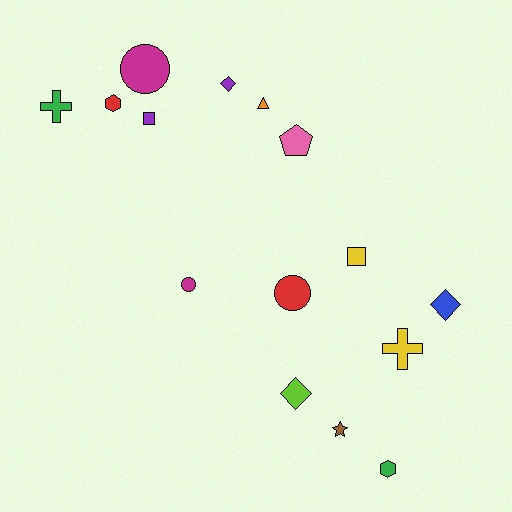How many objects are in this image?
There are 15 objects.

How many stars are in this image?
There is 1 star.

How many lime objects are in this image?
There is 1 lime object.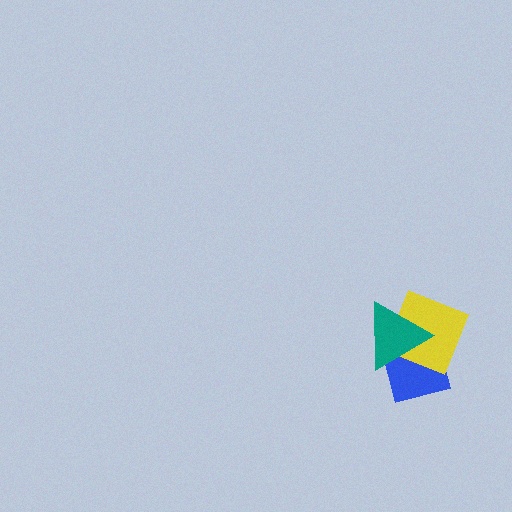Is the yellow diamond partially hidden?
Yes, it is partially covered by another shape.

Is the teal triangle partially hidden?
No, no other shape covers it.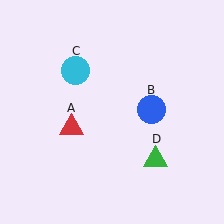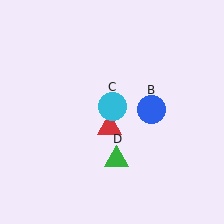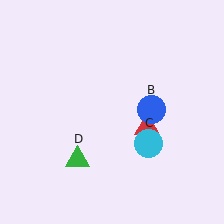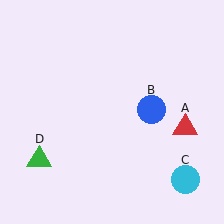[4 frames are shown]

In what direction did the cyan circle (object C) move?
The cyan circle (object C) moved down and to the right.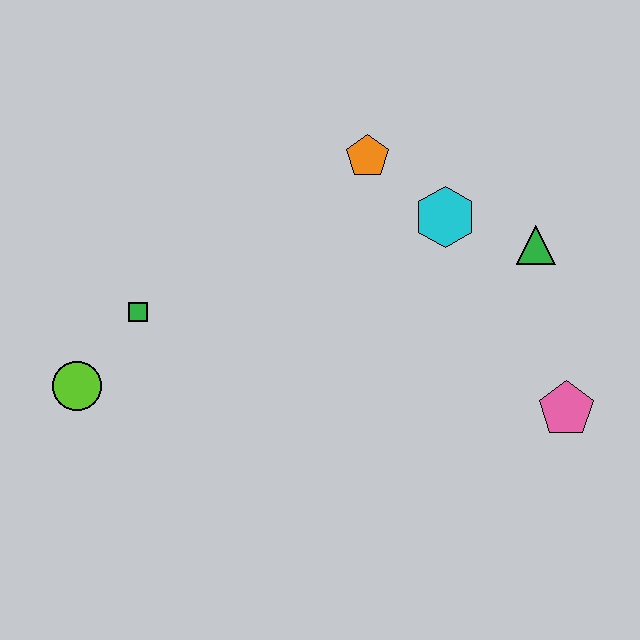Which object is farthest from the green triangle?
The lime circle is farthest from the green triangle.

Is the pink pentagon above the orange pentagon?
No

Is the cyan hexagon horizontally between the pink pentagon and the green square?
Yes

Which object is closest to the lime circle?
The green square is closest to the lime circle.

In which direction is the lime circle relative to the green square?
The lime circle is below the green square.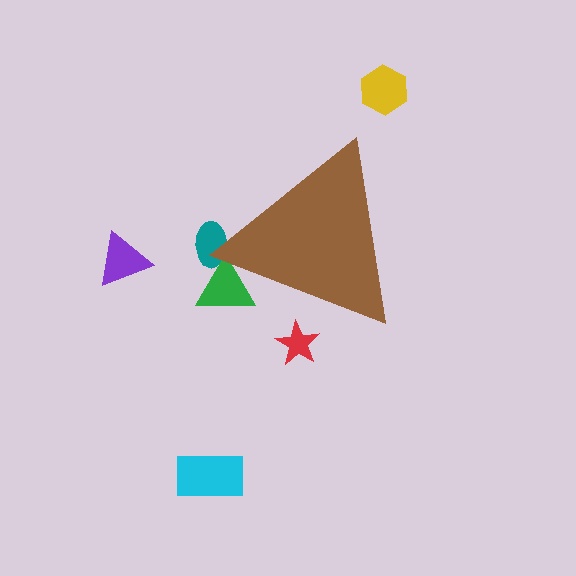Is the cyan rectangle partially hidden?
No, the cyan rectangle is fully visible.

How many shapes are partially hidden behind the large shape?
3 shapes are partially hidden.